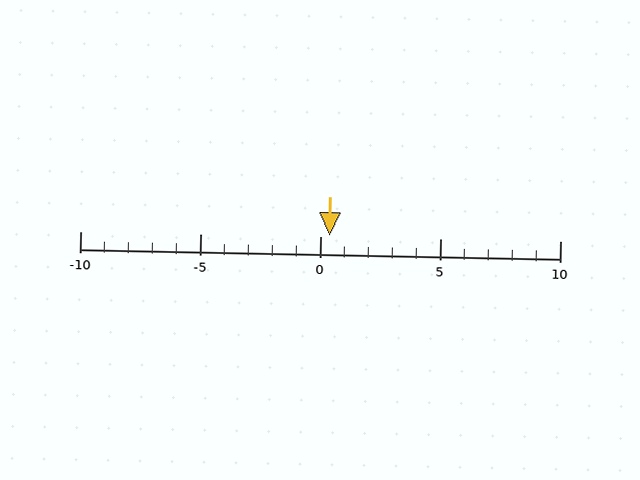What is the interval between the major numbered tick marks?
The major tick marks are spaced 5 units apart.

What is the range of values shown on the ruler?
The ruler shows values from -10 to 10.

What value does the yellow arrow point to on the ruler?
The yellow arrow points to approximately 0.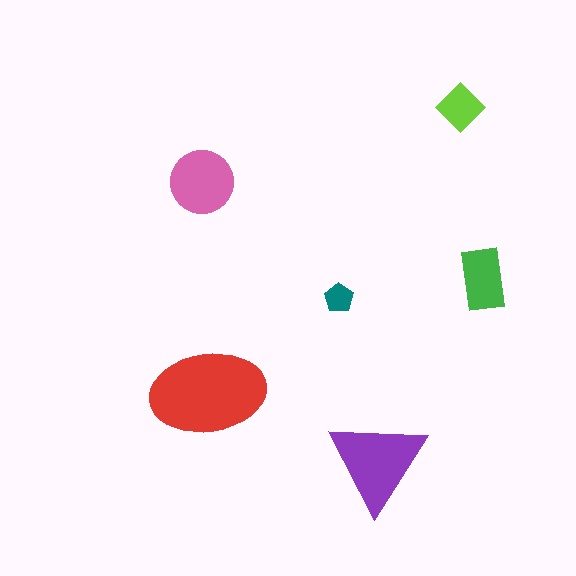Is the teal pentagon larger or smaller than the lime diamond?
Smaller.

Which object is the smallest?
The teal pentagon.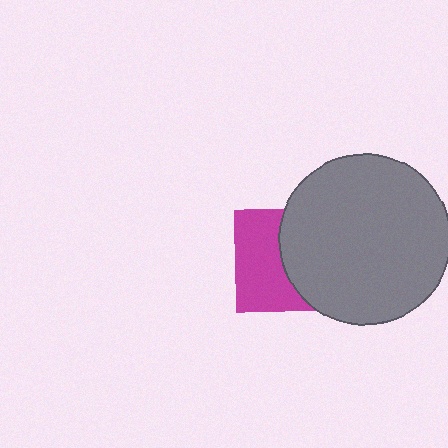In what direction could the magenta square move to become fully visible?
The magenta square could move left. That would shift it out from behind the gray circle entirely.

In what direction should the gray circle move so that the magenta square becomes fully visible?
The gray circle should move right. That is the shortest direction to clear the overlap and leave the magenta square fully visible.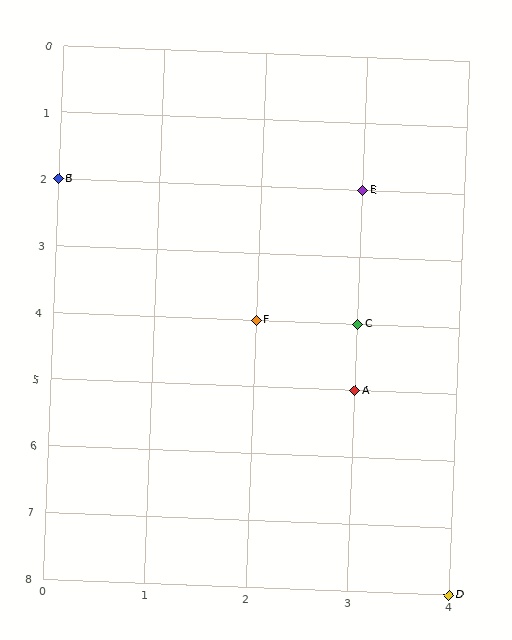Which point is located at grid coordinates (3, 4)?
Point C is at (3, 4).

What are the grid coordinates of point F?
Point F is at grid coordinates (2, 4).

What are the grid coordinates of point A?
Point A is at grid coordinates (3, 5).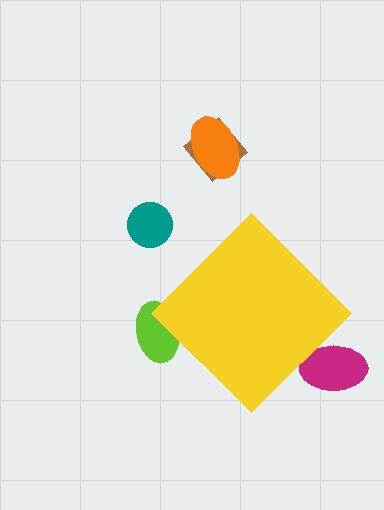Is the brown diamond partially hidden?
No, the brown diamond is fully visible.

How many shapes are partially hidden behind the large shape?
2 shapes are partially hidden.